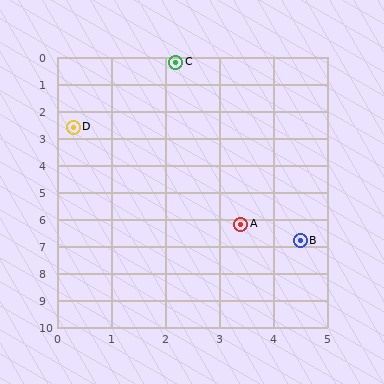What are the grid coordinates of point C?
Point C is at approximately (2.2, 0.2).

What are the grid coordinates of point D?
Point D is at approximately (0.3, 2.6).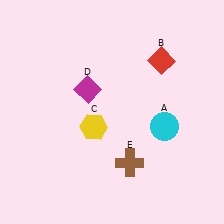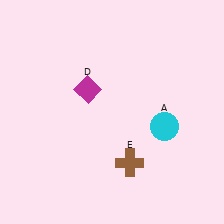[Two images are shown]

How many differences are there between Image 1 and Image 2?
There are 2 differences between the two images.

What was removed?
The yellow hexagon (C), the red diamond (B) were removed in Image 2.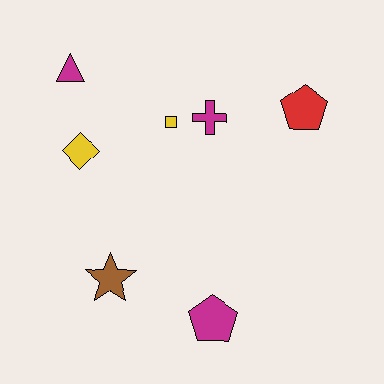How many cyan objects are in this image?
There are no cyan objects.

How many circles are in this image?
There are no circles.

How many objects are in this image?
There are 7 objects.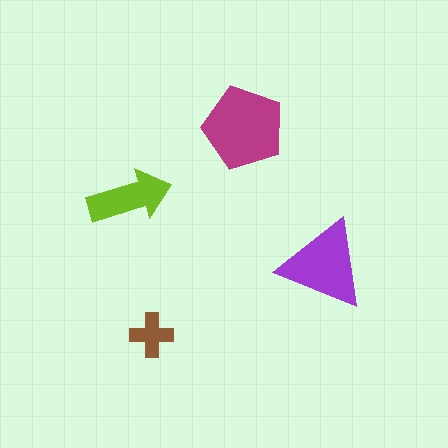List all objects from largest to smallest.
The magenta pentagon, the purple triangle, the lime arrow, the brown cross.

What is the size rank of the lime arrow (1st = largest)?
3rd.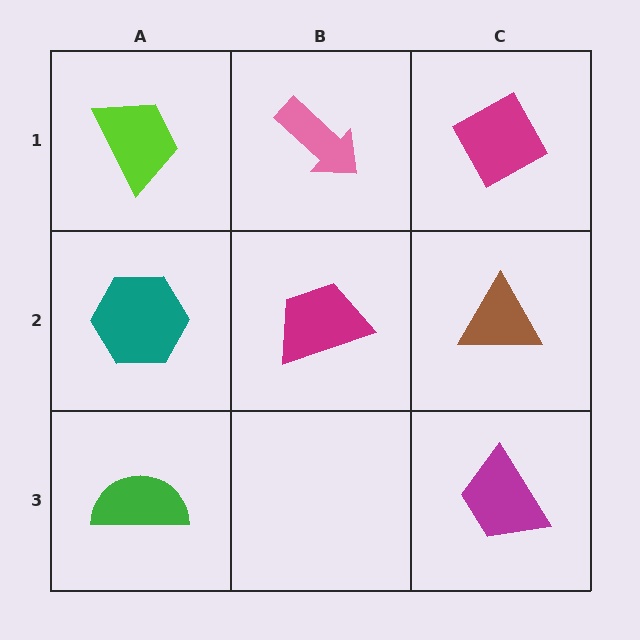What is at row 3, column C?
A magenta trapezoid.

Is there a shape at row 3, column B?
No, that cell is empty.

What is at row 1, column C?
A magenta diamond.